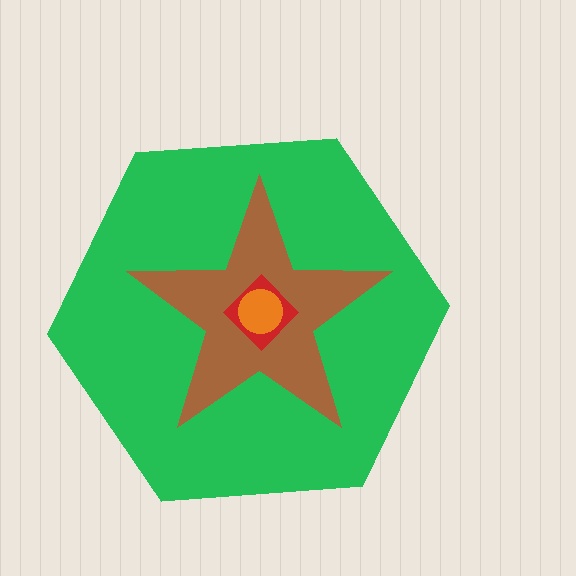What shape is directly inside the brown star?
The red diamond.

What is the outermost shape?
The green hexagon.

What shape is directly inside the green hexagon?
The brown star.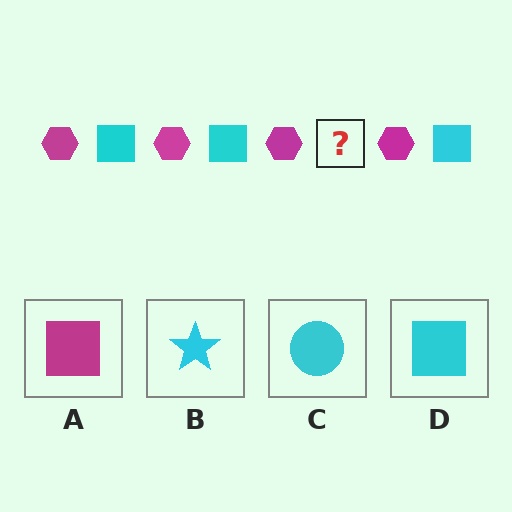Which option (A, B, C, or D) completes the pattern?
D.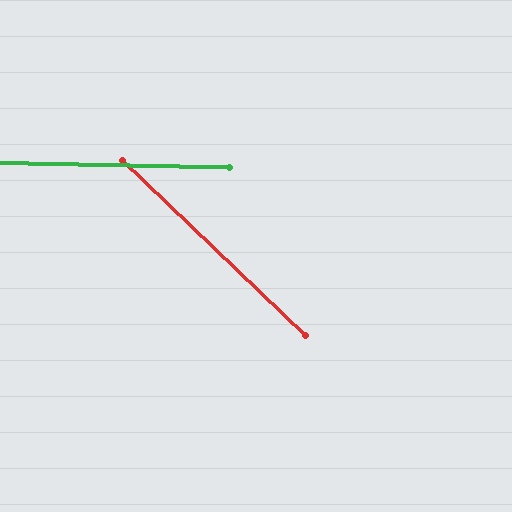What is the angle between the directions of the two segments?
Approximately 43 degrees.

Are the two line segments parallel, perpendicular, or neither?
Neither parallel nor perpendicular — they differ by about 43°.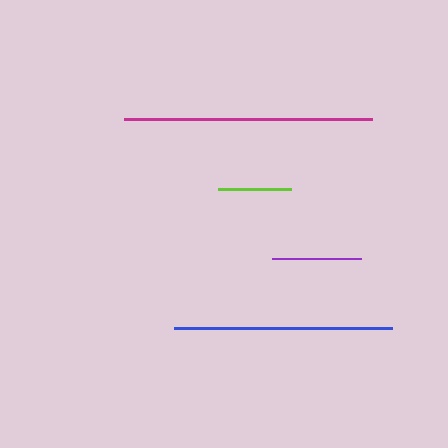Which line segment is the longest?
The magenta line is the longest at approximately 248 pixels.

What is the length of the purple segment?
The purple segment is approximately 89 pixels long.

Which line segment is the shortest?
The lime line is the shortest at approximately 73 pixels.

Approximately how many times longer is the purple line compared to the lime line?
The purple line is approximately 1.2 times the length of the lime line.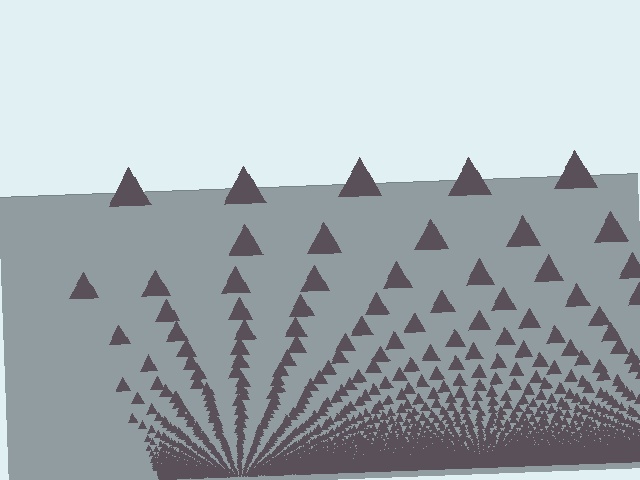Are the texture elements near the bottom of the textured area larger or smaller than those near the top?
Smaller. The gradient is inverted — elements near the bottom are smaller and denser.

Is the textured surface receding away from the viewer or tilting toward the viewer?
The surface appears to tilt toward the viewer. Texture elements get larger and sparser toward the top.